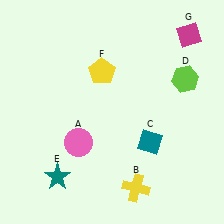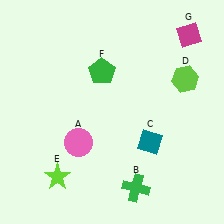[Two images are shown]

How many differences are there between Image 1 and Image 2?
There are 3 differences between the two images.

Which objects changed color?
B changed from yellow to green. E changed from teal to lime. F changed from yellow to green.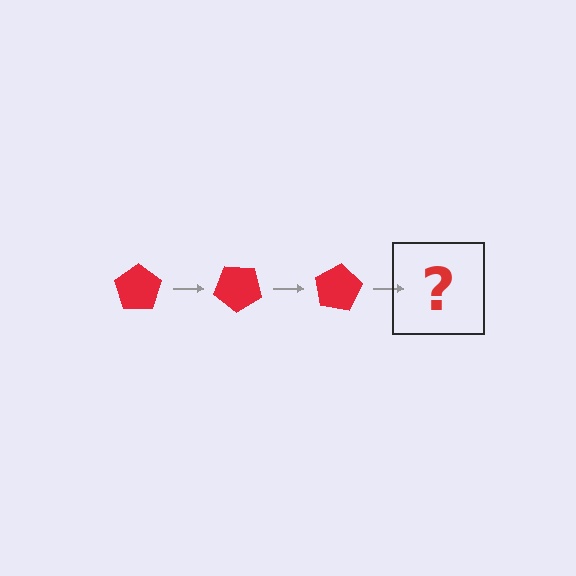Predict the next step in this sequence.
The next step is a red pentagon rotated 120 degrees.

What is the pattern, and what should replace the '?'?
The pattern is that the pentagon rotates 40 degrees each step. The '?' should be a red pentagon rotated 120 degrees.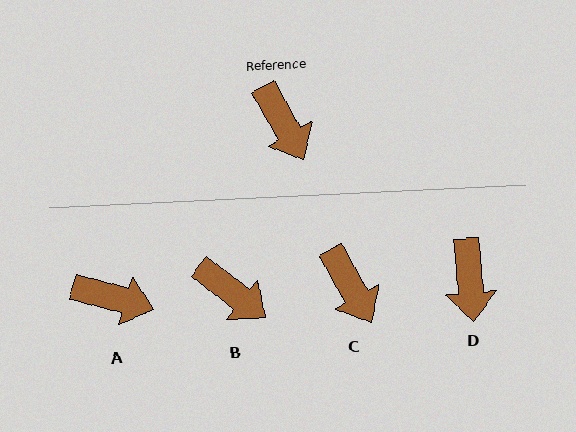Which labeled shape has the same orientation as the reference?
C.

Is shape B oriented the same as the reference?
No, it is off by about 23 degrees.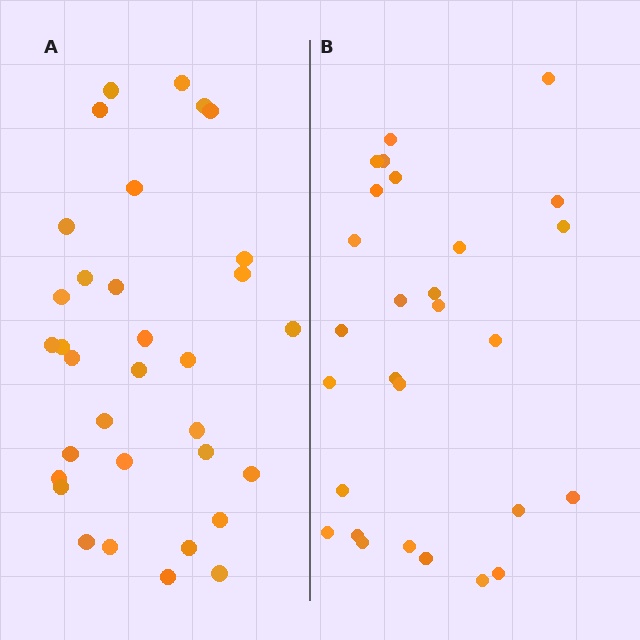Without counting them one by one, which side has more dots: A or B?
Region A (the left region) has more dots.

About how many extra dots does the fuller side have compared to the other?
Region A has about 5 more dots than region B.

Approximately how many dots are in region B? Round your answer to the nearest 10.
About 30 dots. (The exact count is 28, which rounds to 30.)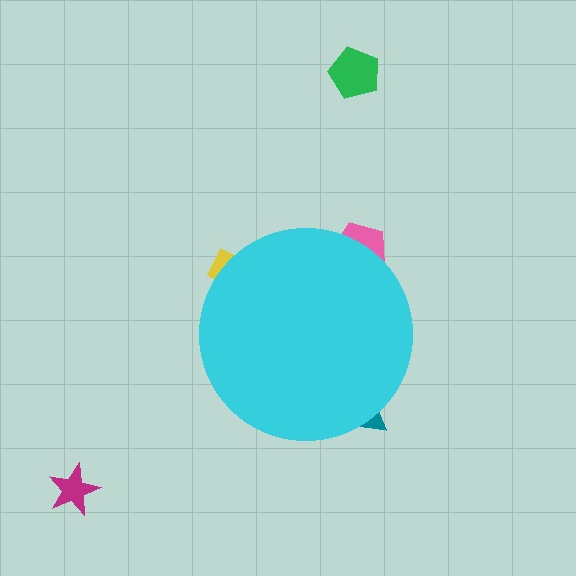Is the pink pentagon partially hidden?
Yes, the pink pentagon is partially hidden behind the cyan circle.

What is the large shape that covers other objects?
A cyan circle.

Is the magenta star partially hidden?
No, the magenta star is fully visible.